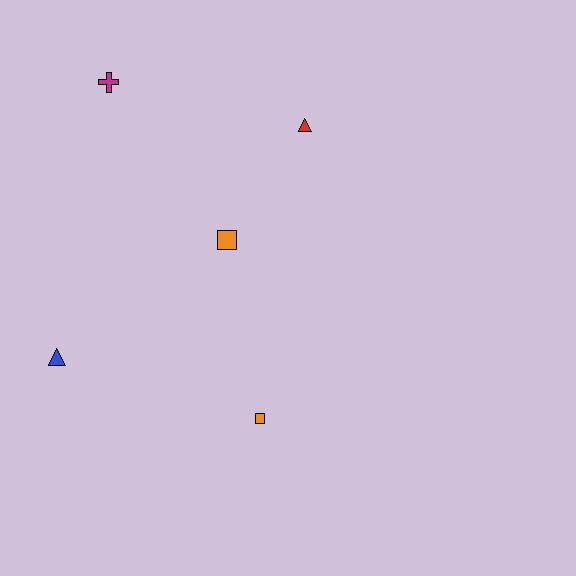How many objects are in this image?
There are 5 objects.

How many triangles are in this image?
There are 2 triangles.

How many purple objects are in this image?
There are no purple objects.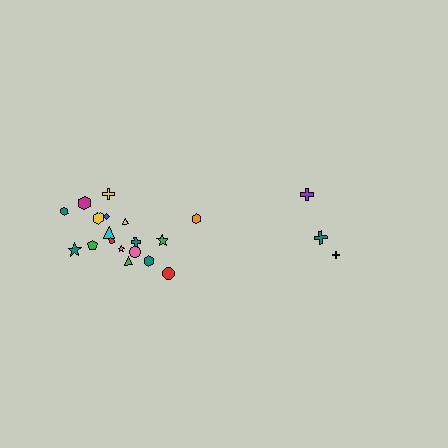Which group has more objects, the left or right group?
The left group.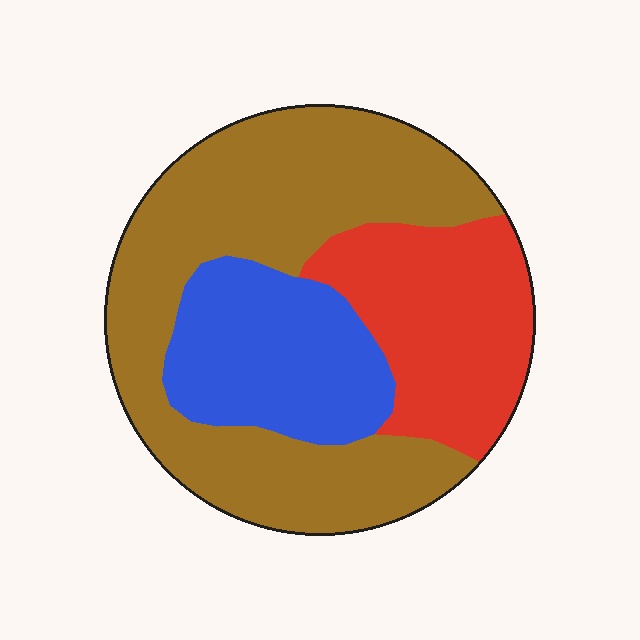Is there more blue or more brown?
Brown.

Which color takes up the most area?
Brown, at roughly 55%.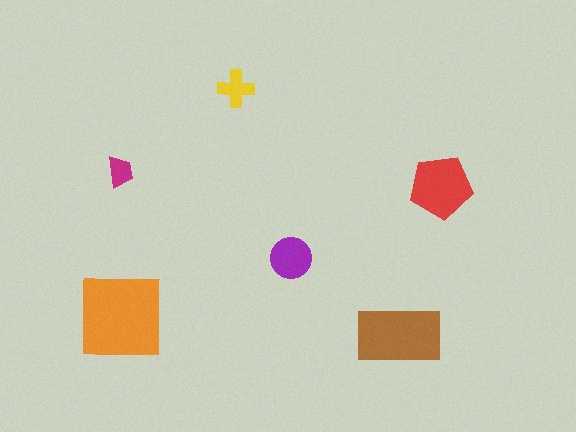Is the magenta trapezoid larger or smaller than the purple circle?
Smaller.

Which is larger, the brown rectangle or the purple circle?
The brown rectangle.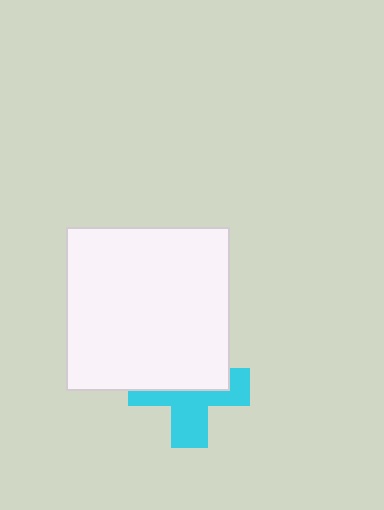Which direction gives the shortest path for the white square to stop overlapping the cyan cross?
Moving up gives the shortest separation.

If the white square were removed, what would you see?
You would see the complete cyan cross.